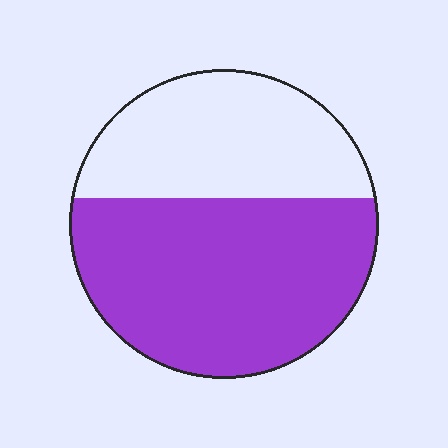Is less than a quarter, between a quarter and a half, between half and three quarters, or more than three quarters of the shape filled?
Between half and three quarters.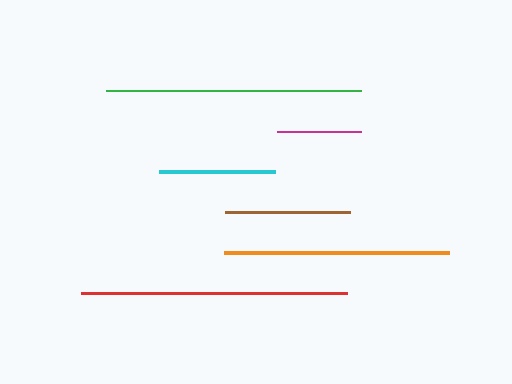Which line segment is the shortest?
The magenta line is the shortest at approximately 84 pixels.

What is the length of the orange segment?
The orange segment is approximately 225 pixels long.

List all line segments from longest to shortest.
From longest to shortest: red, green, orange, brown, cyan, magenta.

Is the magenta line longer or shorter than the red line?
The red line is longer than the magenta line.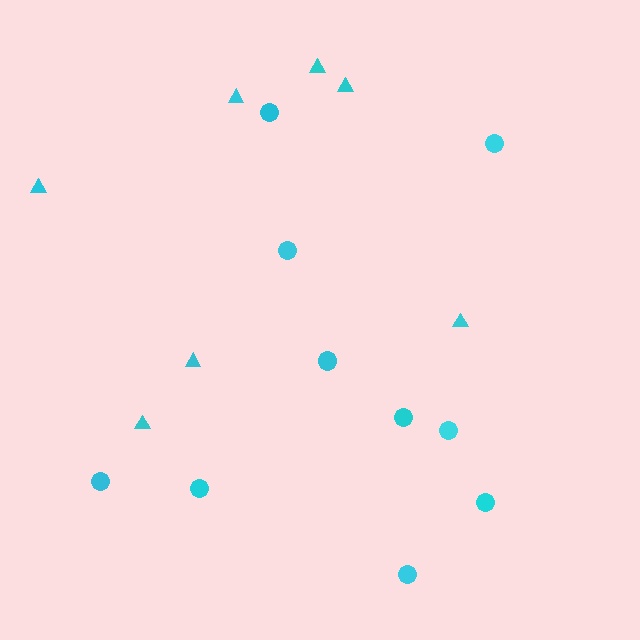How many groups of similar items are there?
There are 2 groups: one group of triangles (7) and one group of circles (10).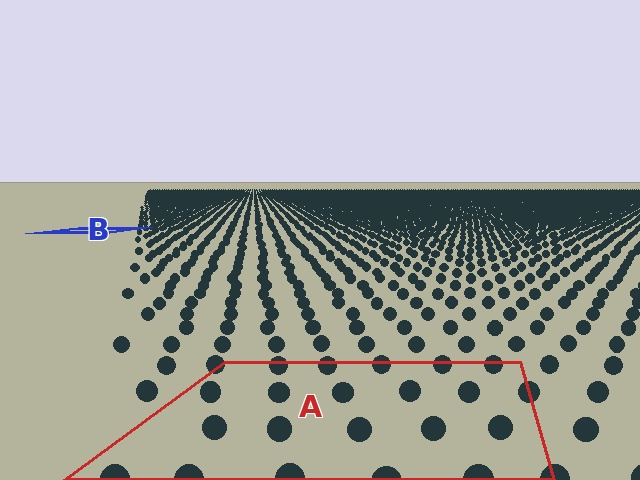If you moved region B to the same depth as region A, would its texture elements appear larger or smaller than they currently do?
They would appear larger. At a closer depth, the same texture elements are projected at a bigger on-screen size.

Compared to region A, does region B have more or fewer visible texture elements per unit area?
Region B has more texture elements per unit area — they are packed more densely because it is farther away.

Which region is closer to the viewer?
Region A is closer. The texture elements there are larger and more spread out.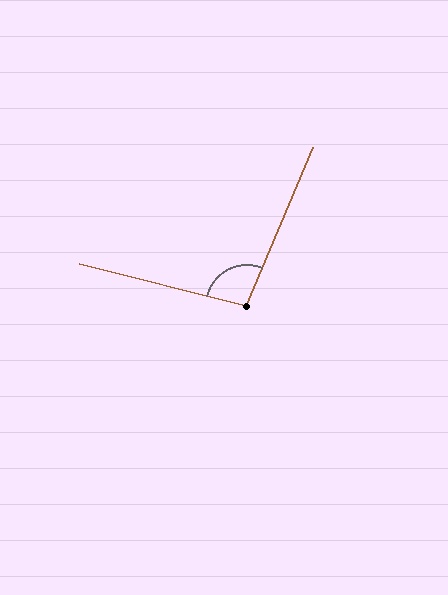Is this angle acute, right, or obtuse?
It is obtuse.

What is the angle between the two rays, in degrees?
Approximately 99 degrees.